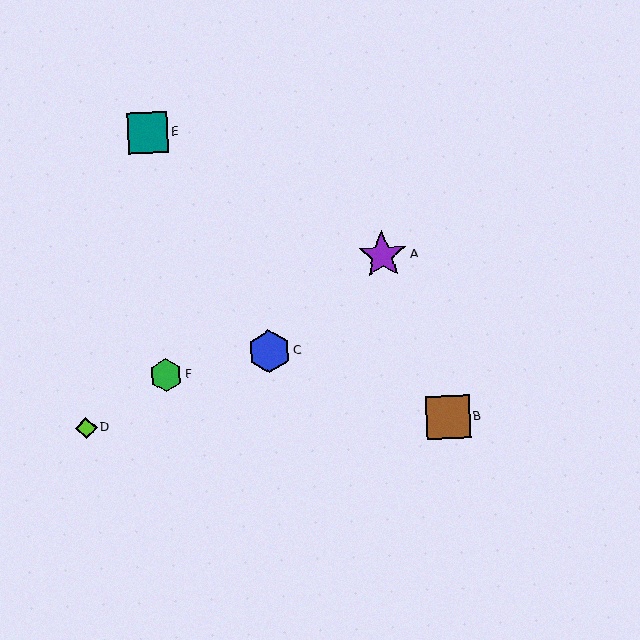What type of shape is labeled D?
Shape D is a lime diamond.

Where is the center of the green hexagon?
The center of the green hexagon is at (166, 375).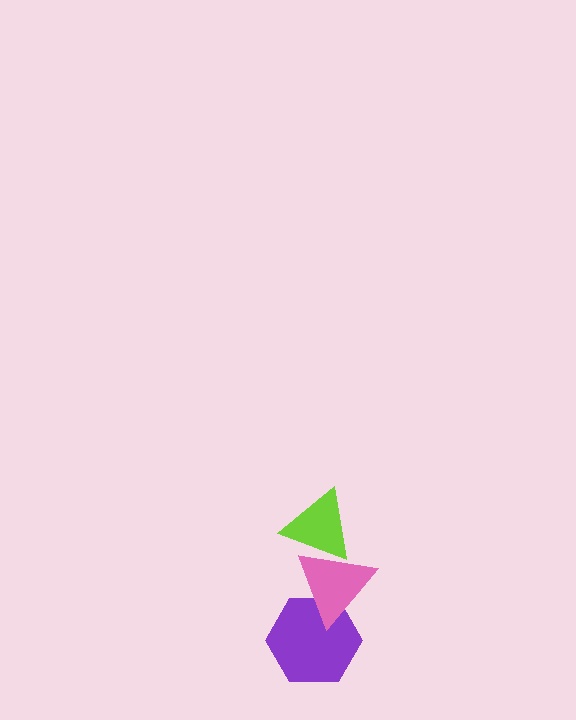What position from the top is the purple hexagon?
The purple hexagon is 3rd from the top.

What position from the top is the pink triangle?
The pink triangle is 2nd from the top.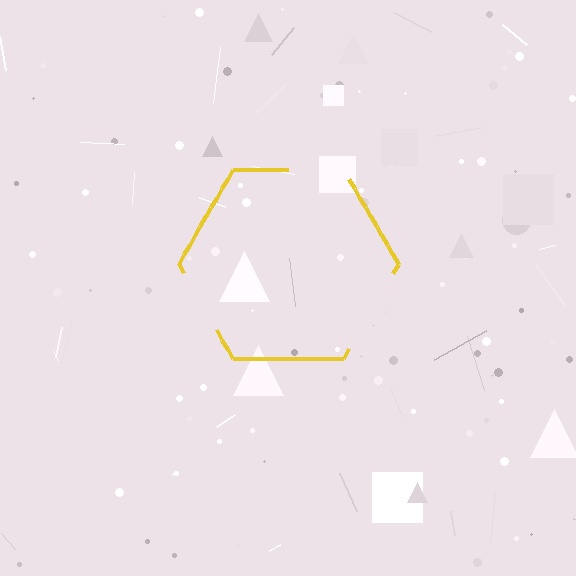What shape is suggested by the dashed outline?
The dashed outline suggests a hexagon.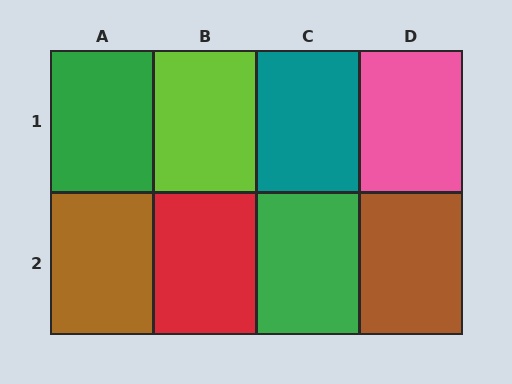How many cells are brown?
2 cells are brown.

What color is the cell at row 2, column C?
Green.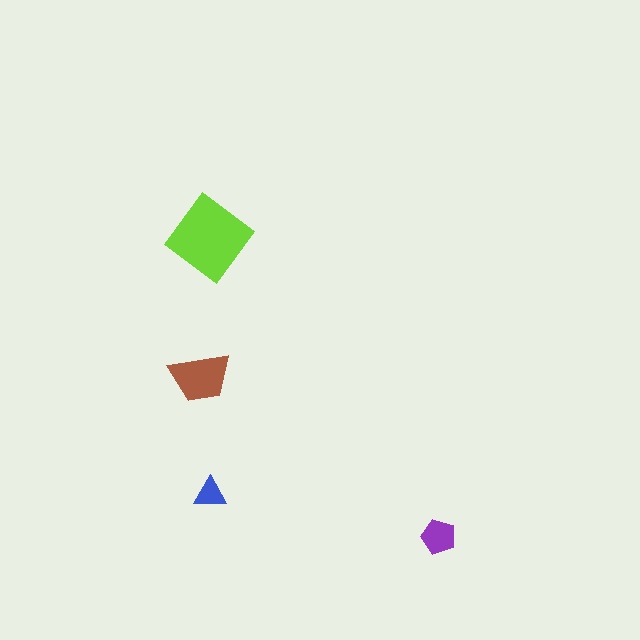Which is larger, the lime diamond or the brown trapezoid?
The lime diamond.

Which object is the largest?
The lime diamond.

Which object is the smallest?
The blue triangle.